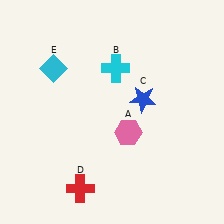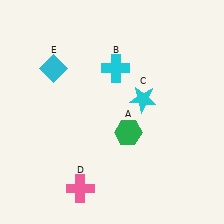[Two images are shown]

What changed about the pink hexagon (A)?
In Image 1, A is pink. In Image 2, it changed to green.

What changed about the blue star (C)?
In Image 1, C is blue. In Image 2, it changed to cyan.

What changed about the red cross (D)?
In Image 1, D is red. In Image 2, it changed to pink.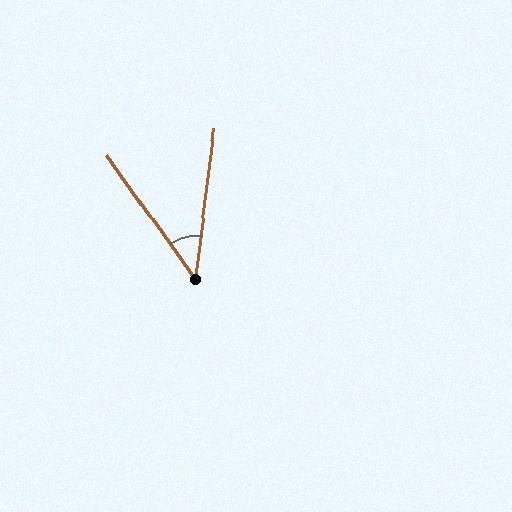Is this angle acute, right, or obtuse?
It is acute.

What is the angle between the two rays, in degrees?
Approximately 42 degrees.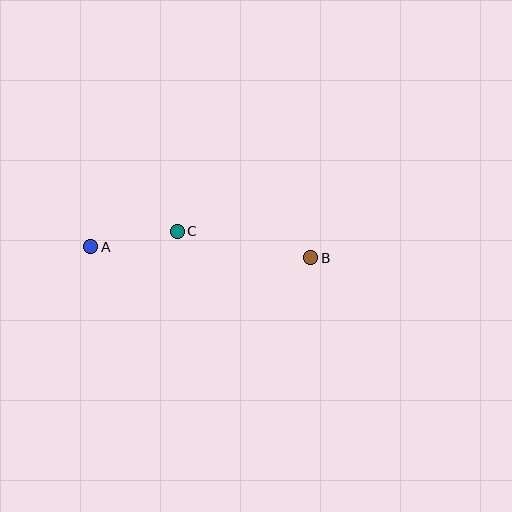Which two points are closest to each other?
Points A and C are closest to each other.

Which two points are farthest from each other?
Points A and B are farthest from each other.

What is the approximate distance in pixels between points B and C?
The distance between B and C is approximately 136 pixels.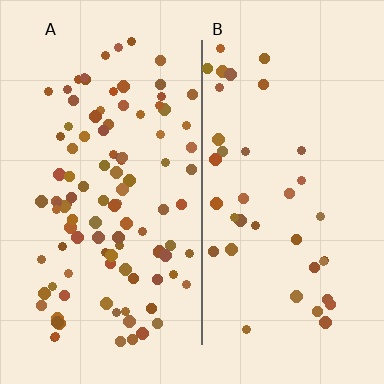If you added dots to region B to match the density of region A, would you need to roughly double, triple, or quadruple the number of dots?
Approximately triple.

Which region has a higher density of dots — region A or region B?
A (the left).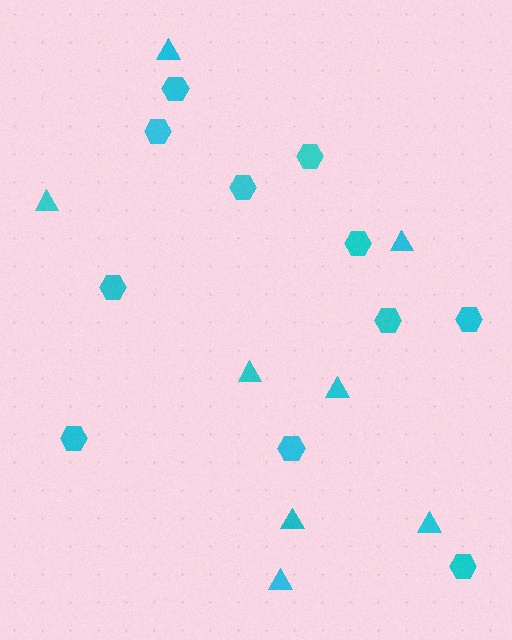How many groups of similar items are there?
There are 2 groups: one group of hexagons (11) and one group of triangles (8).